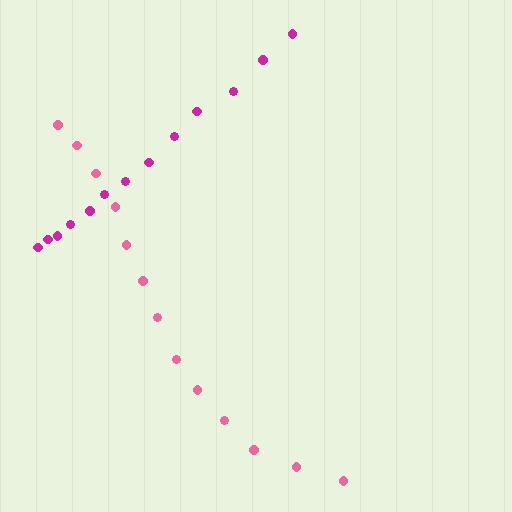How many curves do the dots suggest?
There are 2 distinct paths.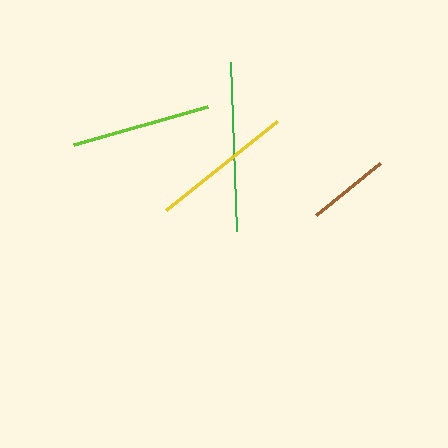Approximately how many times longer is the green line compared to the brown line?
The green line is approximately 2.1 times the length of the brown line.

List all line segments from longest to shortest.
From longest to shortest: green, yellow, lime, brown.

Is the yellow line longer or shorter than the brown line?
The yellow line is longer than the brown line.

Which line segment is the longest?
The green line is the longest at approximately 170 pixels.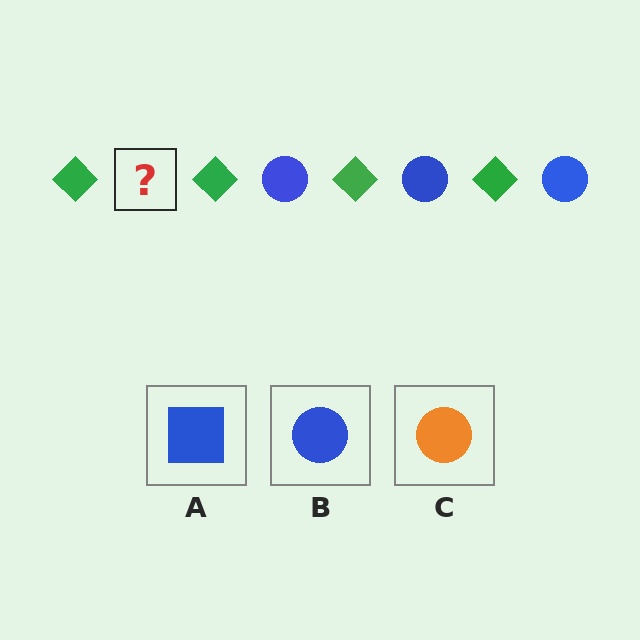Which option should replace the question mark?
Option B.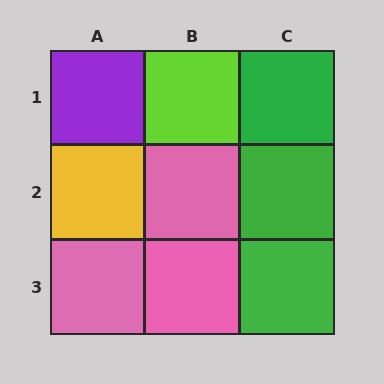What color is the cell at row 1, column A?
Purple.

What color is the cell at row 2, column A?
Yellow.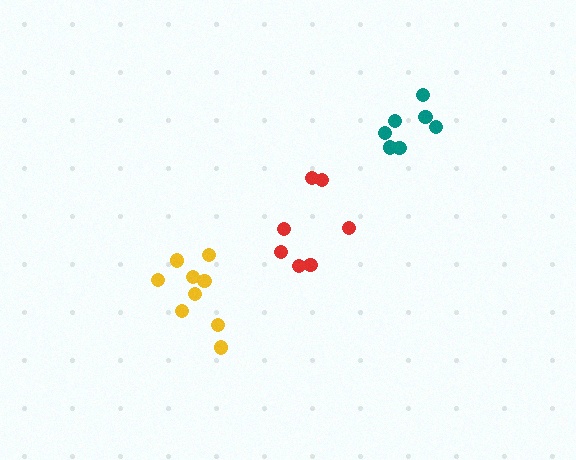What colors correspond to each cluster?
The clusters are colored: red, teal, yellow.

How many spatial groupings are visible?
There are 3 spatial groupings.